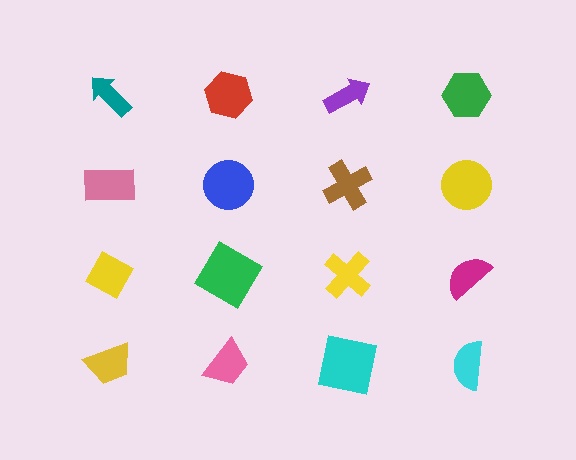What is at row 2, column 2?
A blue circle.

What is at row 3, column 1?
A yellow diamond.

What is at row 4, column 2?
A pink trapezoid.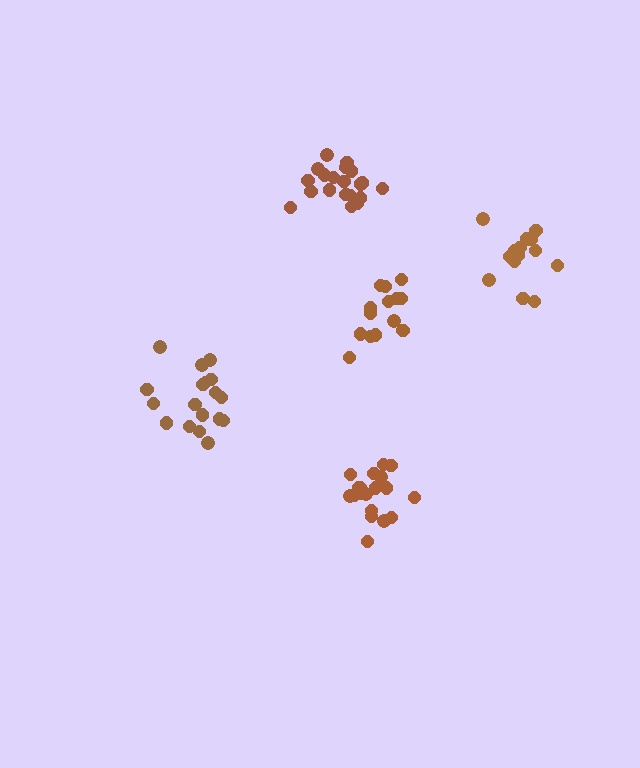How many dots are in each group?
Group 1: 14 dots, Group 2: 18 dots, Group 3: 14 dots, Group 4: 19 dots, Group 5: 20 dots (85 total).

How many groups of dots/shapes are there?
There are 5 groups.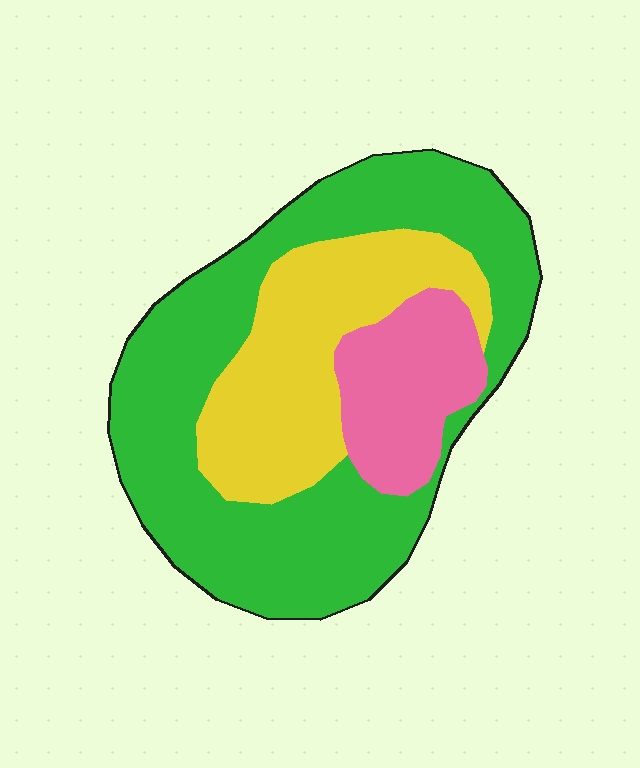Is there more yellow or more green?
Green.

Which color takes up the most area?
Green, at roughly 55%.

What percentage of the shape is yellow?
Yellow covers 28% of the shape.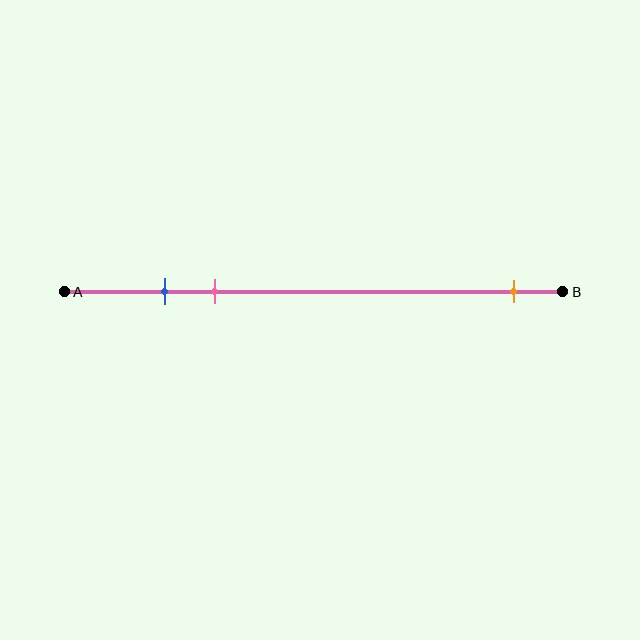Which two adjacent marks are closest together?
The blue and pink marks are the closest adjacent pair.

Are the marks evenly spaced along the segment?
No, the marks are not evenly spaced.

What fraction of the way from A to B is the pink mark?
The pink mark is approximately 30% (0.3) of the way from A to B.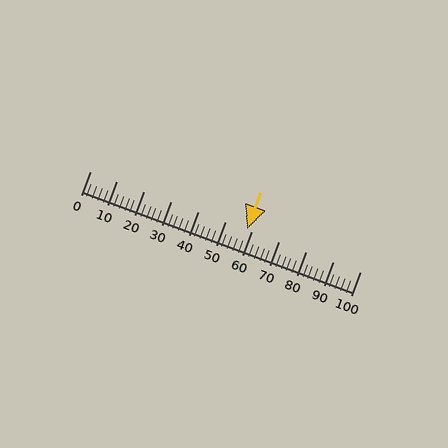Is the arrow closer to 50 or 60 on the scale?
The arrow is closer to 60.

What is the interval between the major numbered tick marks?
The major tick marks are spaced 10 units apart.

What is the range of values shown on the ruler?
The ruler shows values from 0 to 100.